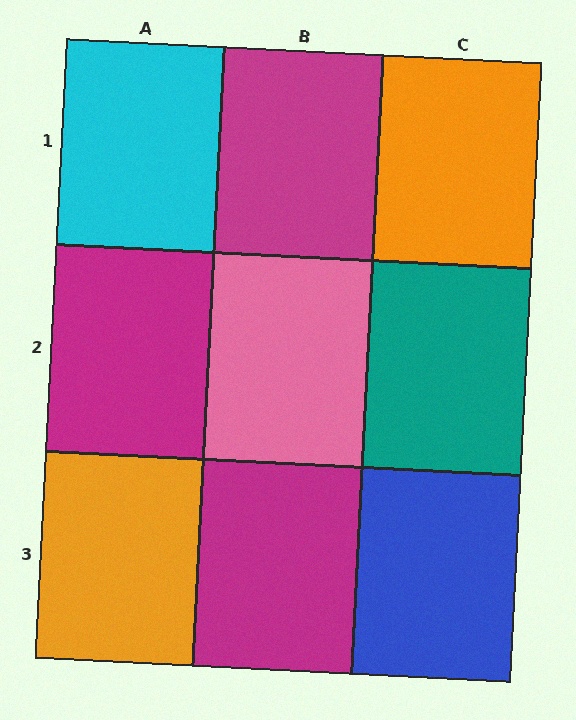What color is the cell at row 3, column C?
Blue.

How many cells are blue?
1 cell is blue.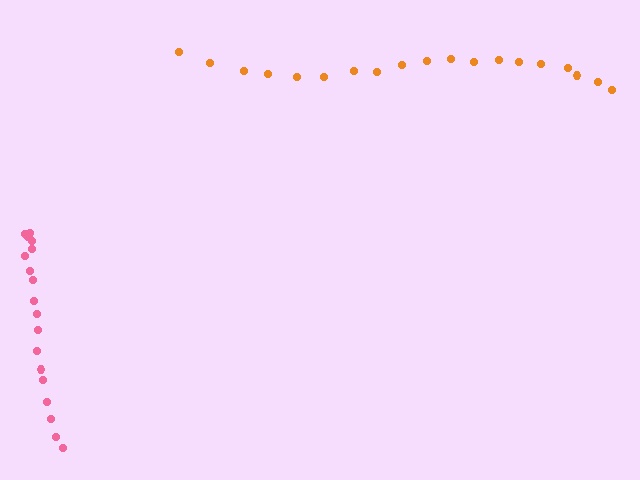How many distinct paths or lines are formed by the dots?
There are 2 distinct paths.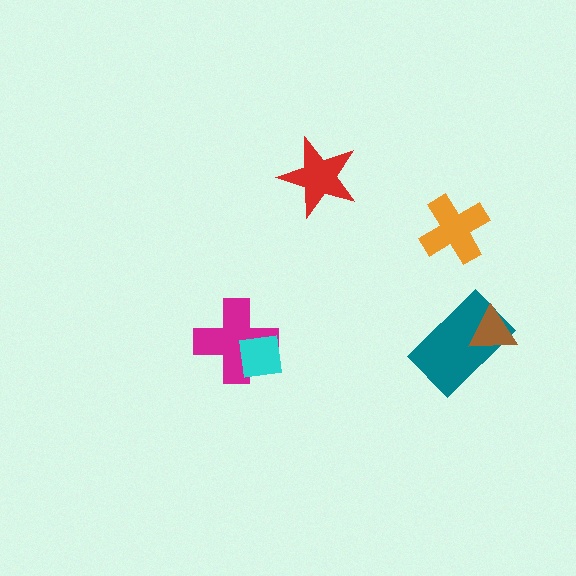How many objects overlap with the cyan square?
1 object overlaps with the cyan square.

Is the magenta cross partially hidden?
Yes, it is partially covered by another shape.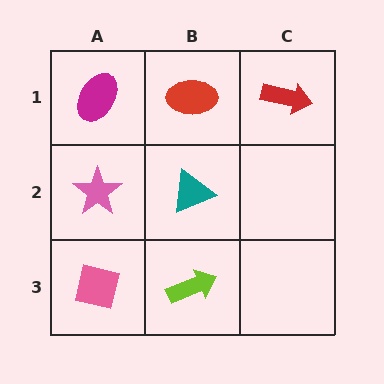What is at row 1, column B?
A red ellipse.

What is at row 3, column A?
A pink square.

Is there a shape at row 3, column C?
No, that cell is empty.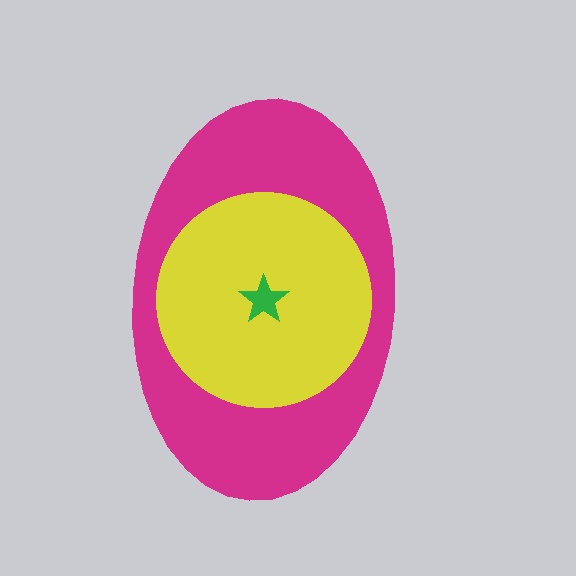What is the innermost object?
The green star.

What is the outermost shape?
The magenta ellipse.